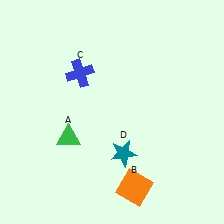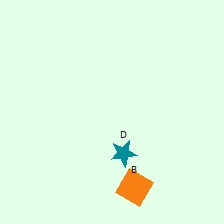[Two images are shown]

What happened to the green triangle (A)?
The green triangle (A) was removed in Image 2. It was in the bottom-left area of Image 1.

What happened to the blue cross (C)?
The blue cross (C) was removed in Image 2. It was in the top-left area of Image 1.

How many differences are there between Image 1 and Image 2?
There are 2 differences between the two images.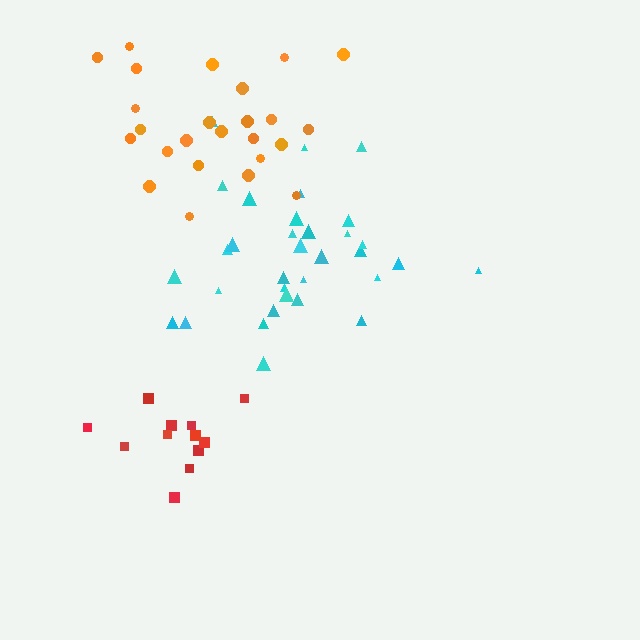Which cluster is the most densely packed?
Red.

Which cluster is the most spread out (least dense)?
Cyan.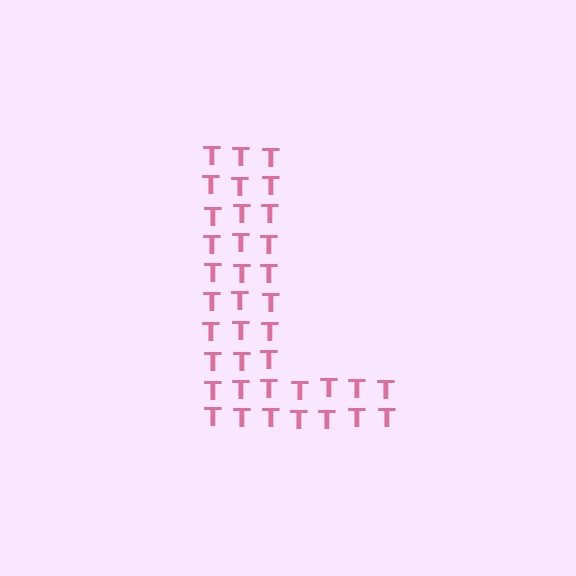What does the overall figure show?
The overall figure shows the letter L.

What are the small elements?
The small elements are letter T's.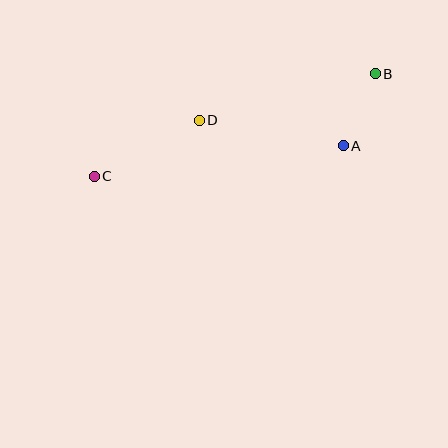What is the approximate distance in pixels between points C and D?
The distance between C and D is approximately 119 pixels.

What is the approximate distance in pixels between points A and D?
The distance between A and D is approximately 146 pixels.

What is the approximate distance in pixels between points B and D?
The distance between B and D is approximately 182 pixels.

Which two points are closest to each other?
Points A and B are closest to each other.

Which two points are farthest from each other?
Points B and C are farthest from each other.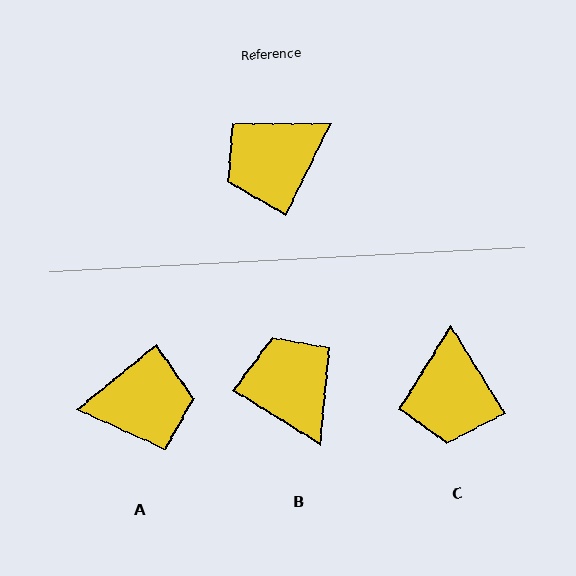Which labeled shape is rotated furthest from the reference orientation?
A, about 155 degrees away.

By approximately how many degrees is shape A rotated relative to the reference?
Approximately 155 degrees counter-clockwise.